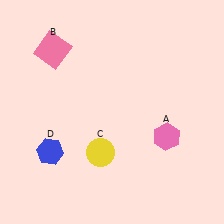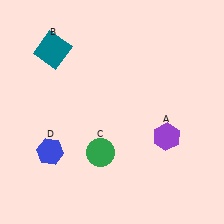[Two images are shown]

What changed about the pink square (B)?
In Image 1, B is pink. In Image 2, it changed to teal.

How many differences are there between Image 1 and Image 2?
There are 3 differences between the two images.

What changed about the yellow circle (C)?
In Image 1, C is yellow. In Image 2, it changed to green.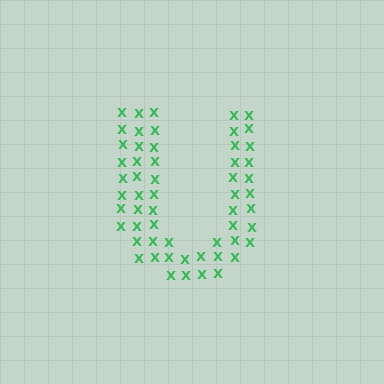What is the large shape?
The large shape is the letter U.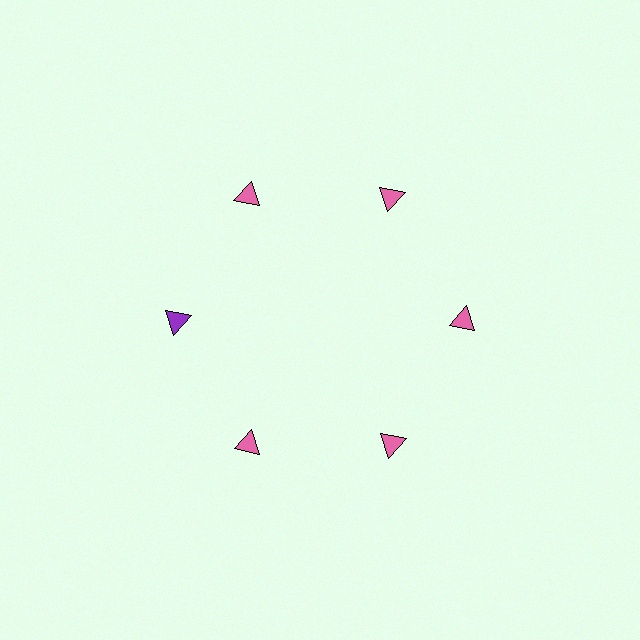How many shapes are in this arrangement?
There are 6 shapes arranged in a ring pattern.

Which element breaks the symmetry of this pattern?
The purple triangle at roughly the 9 o'clock position breaks the symmetry. All other shapes are pink triangles.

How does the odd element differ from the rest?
It has a different color: purple instead of pink.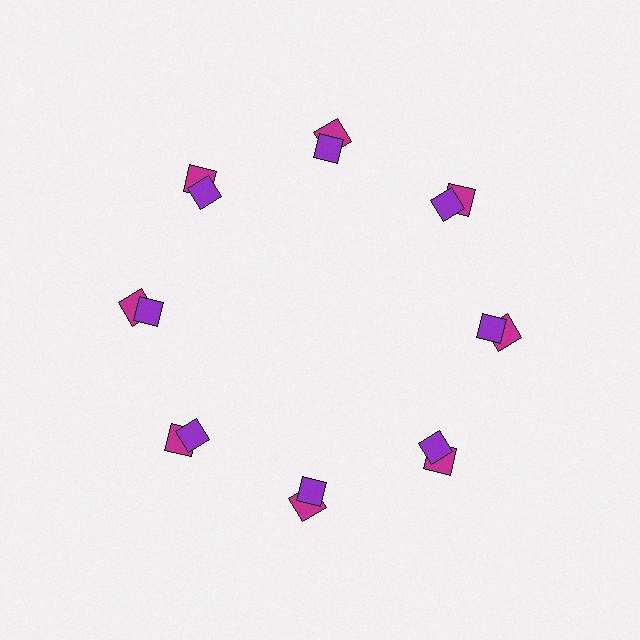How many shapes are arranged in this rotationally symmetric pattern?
There are 16 shapes, arranged in 8 groups of 2.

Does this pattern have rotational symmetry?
Yes, this pattern has 8-fold rotational symmetry. It looks the same after rotating 45 degrees around the center.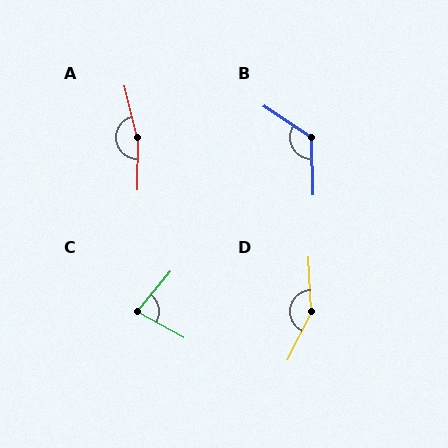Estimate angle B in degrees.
Approximately 124 degrees.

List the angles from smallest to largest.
C (79°), B (124°), D (150°), A (166°).